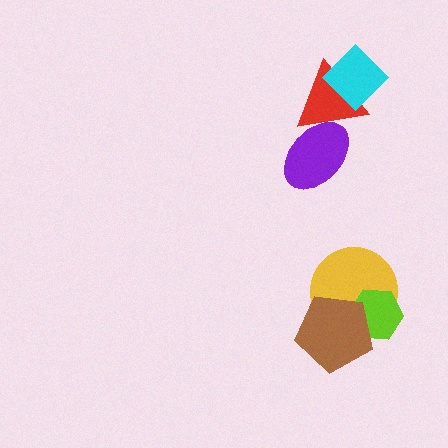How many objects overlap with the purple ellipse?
1 object overlaps with the purple ellipse.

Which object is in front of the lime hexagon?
The brown pentagon is in front of the lime hexagon.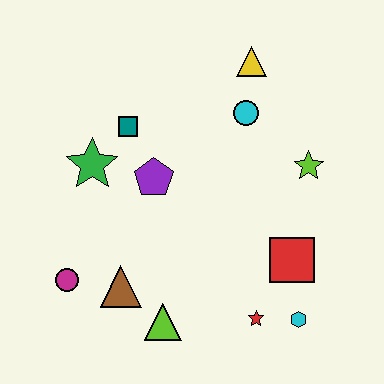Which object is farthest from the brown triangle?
The yellow triangle is farthest from the brown triangle.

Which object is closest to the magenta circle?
The brown triangle is closest to the magenta circle.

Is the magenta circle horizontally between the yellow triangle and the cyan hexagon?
No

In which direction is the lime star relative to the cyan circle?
The lime star is to the right of the cyan circle.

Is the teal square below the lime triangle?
No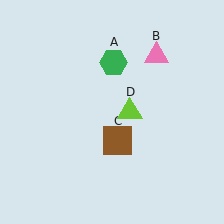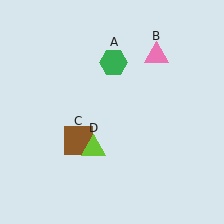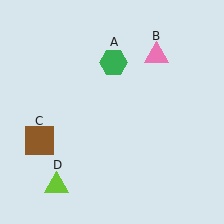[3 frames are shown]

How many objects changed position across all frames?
2 objects changed position: brown square (object C), lime triangle (object D).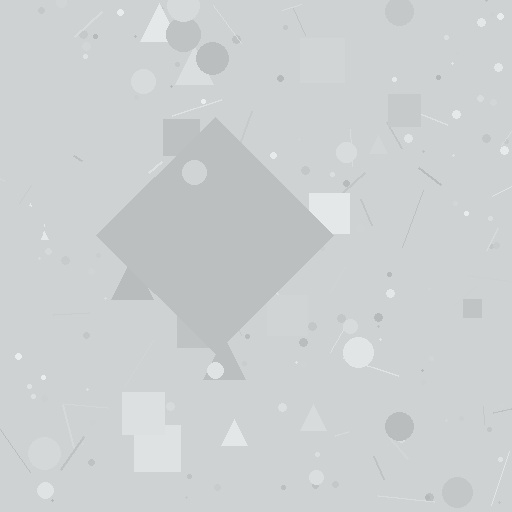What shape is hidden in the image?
A diamond is hidden in the image.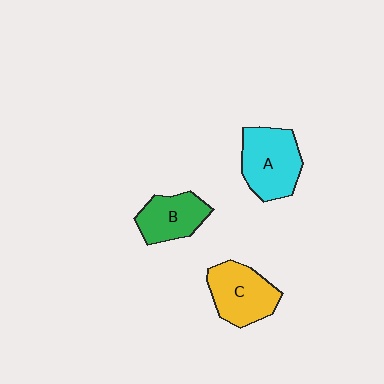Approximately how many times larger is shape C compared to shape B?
Approximately 1.2 times.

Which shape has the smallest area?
Shape B (green).